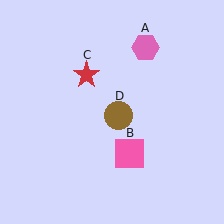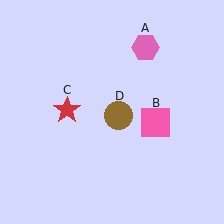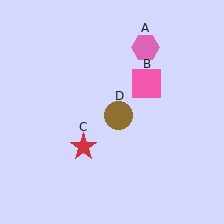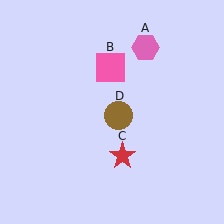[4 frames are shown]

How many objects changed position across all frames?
2 objects changed position: pink square (object B), red star (object C).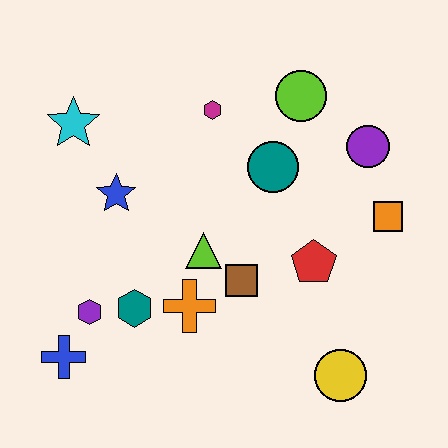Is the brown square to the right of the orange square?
No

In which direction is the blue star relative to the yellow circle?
The blue star is to the left of the yellow circle.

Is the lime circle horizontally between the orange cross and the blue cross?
No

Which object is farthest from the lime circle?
The blue cross is farthest from the lime circle.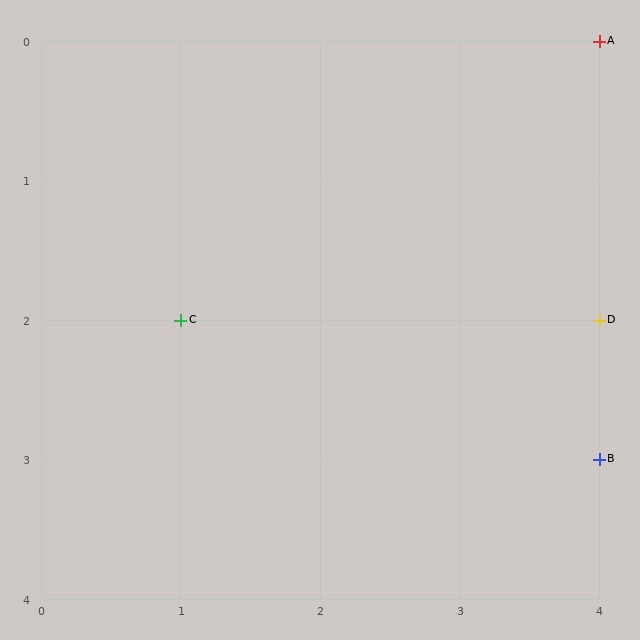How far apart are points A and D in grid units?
Points A and D are 2 rows apart.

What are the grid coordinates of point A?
Point A is at grid coordinates (4, 0).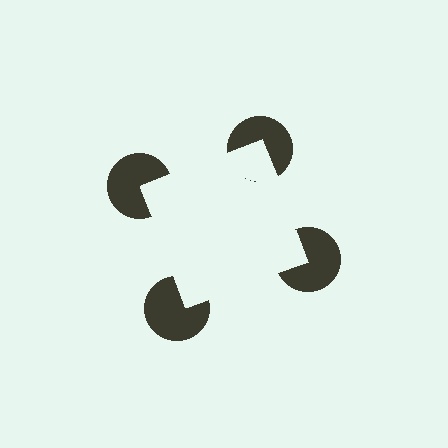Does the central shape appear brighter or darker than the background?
It typically appears slightly brighter than the background, even though no actual brightness change is drawn.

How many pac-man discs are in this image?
There are 4 — one at each vertex of the illusory square.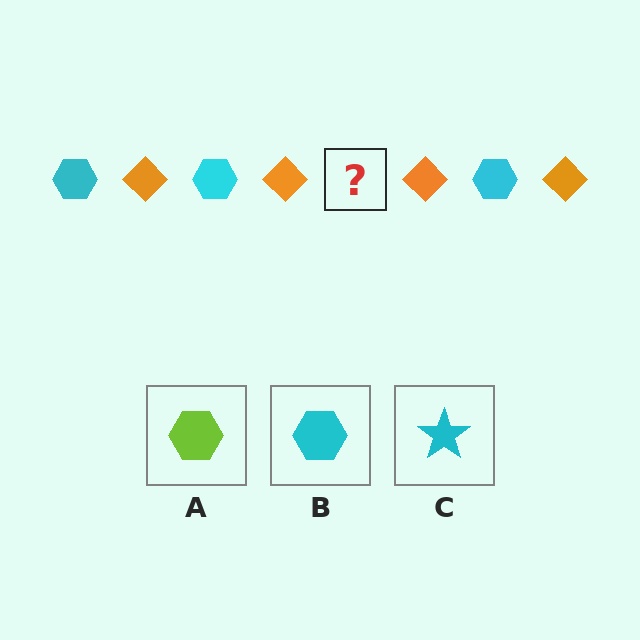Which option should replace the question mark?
Option B.